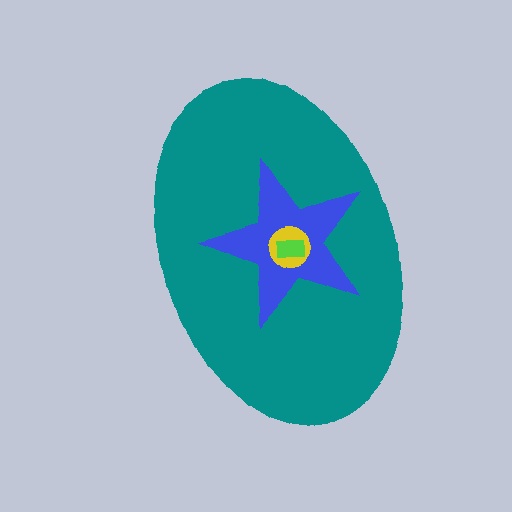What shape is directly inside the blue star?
The yellow circle.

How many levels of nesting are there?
4.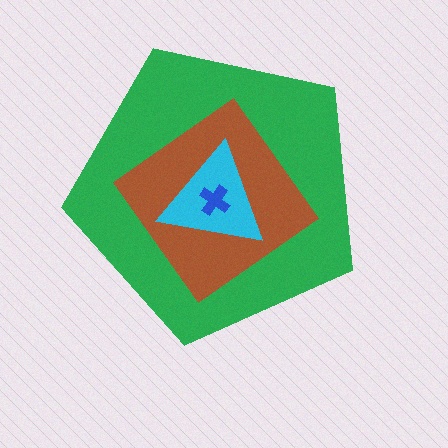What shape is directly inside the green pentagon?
The brown diamond.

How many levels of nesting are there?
4.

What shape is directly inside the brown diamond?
The cyan triangle.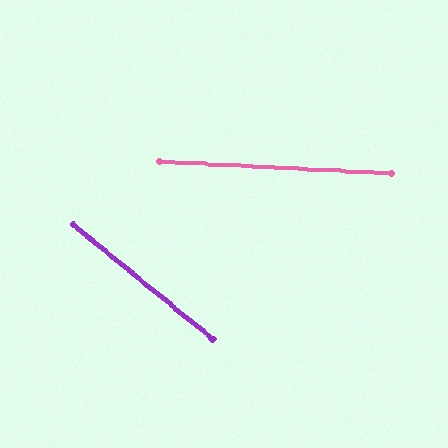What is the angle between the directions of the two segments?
Approximately 36 degrees.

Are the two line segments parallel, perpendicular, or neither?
Neither parallel nor perpendicular — they differ by about 36°.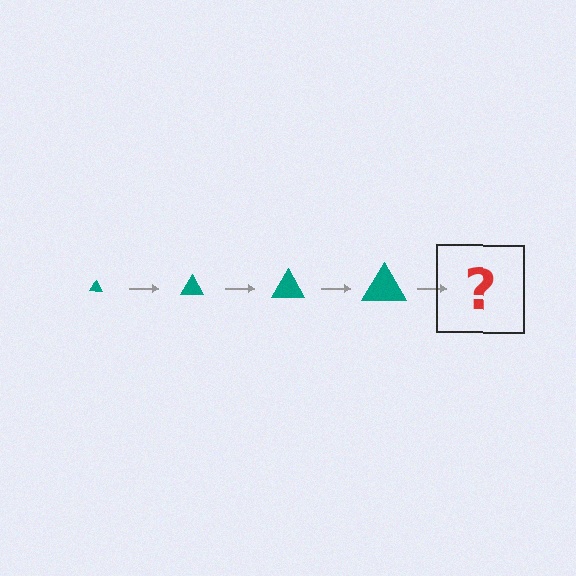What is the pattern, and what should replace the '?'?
The pattern is that the triangle gets progressively larger each step. The '?' should be a teal triangle, larger than the previous one.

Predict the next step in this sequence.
The next step is a teal triangle, larger than the previous one.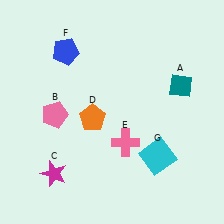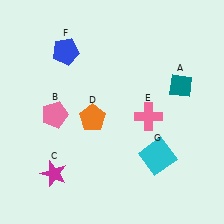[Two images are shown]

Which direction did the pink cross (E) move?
The pink cross (E) moved up.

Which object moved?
The pink cross (E) moved up.